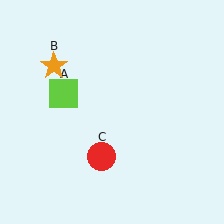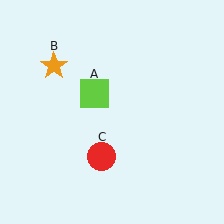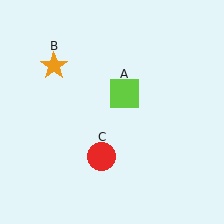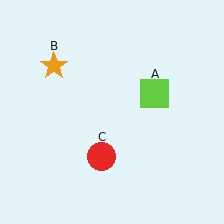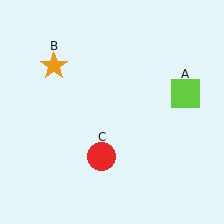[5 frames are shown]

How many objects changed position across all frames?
1 object changed position: lime square (object A).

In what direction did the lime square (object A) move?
The lime square (object A) moved right.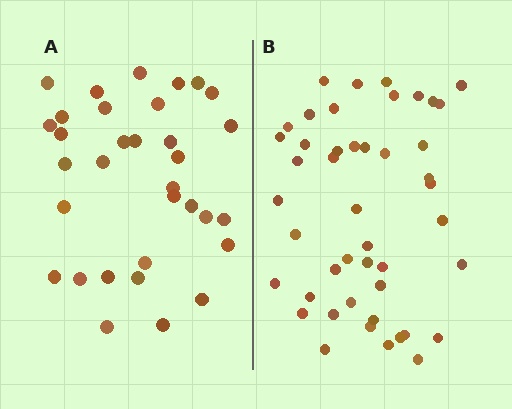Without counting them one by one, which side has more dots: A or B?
Region B (the right region) has more dots.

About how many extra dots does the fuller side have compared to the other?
Region B has approximately 15 more dots than region A.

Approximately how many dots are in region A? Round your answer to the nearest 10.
About 30 dots. (The exact count is 33, which rounds to 30.)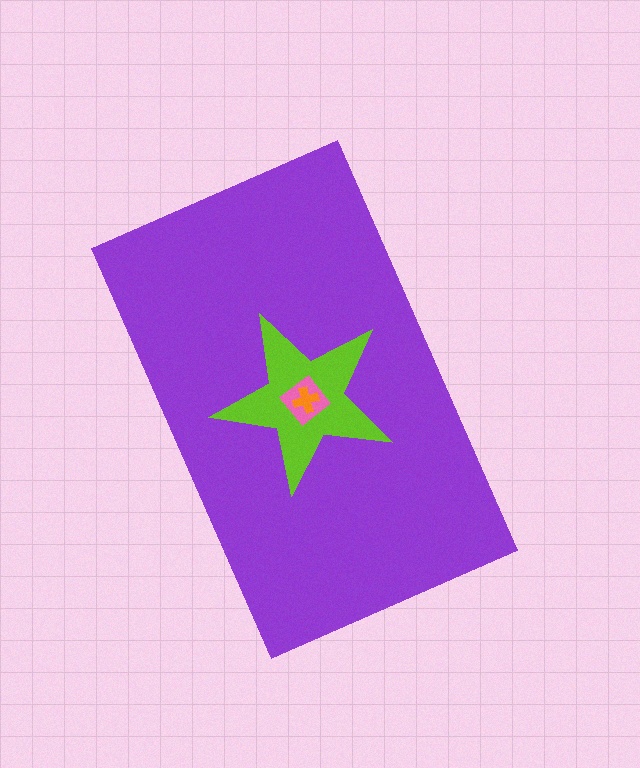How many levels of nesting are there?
4.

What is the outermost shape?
The purple rectangle.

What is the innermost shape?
The orange cross.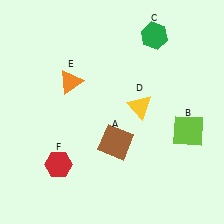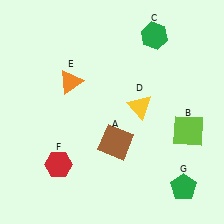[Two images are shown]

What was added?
A green pentagon (G) was added in Image 2.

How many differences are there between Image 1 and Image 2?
There is 1 difference between the two images.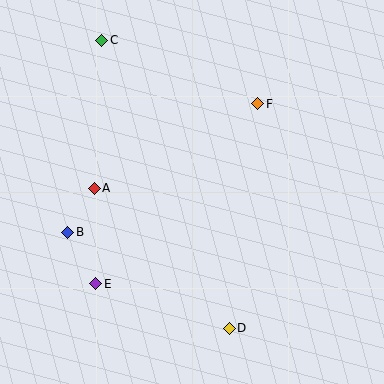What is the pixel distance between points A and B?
The distance between A and B is 51 pixels.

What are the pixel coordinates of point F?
Point F is at (258, 104).